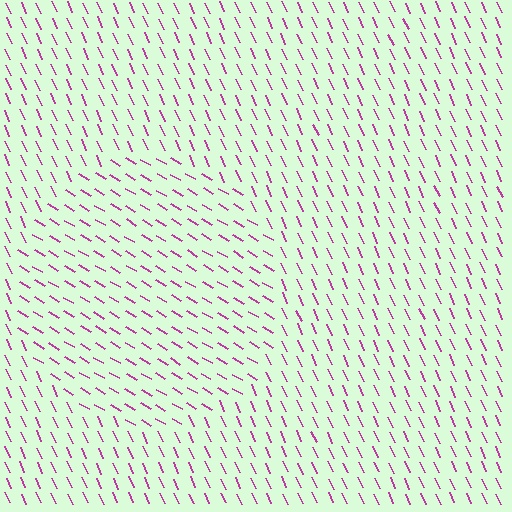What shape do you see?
I see a circle.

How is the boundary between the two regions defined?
The boundary is defined purely by a change in line orientation (approximately 35 degrees difference). All lines are the same color and thickness.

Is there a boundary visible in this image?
Yes, there is a texture boundary formed by a change in line orientation.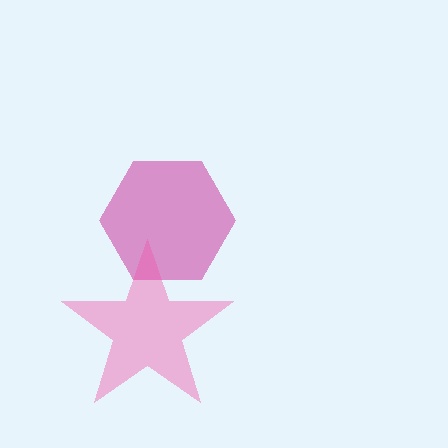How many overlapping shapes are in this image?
There are 2 overlapping shapes in the image.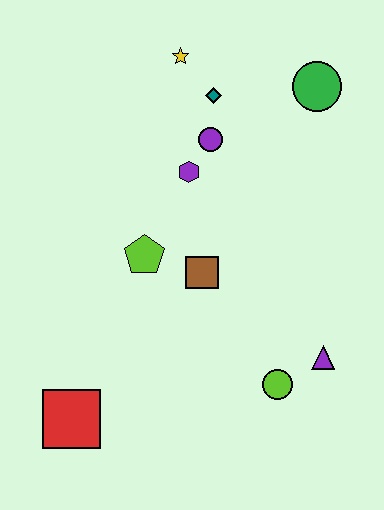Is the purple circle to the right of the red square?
Yes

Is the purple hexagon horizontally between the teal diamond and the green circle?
No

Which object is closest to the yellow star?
The teal diamond is closest to the yellow star.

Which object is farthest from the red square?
The green circle is farthest from the red square.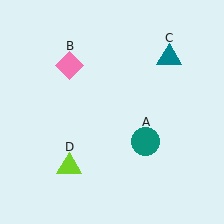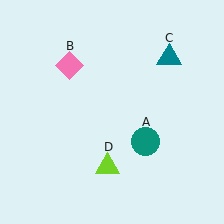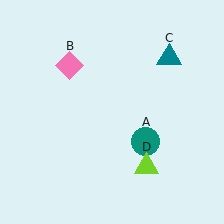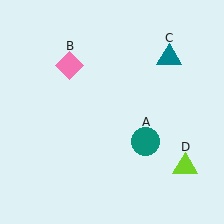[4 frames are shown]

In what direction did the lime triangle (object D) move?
The lime triangle (object D) moved right.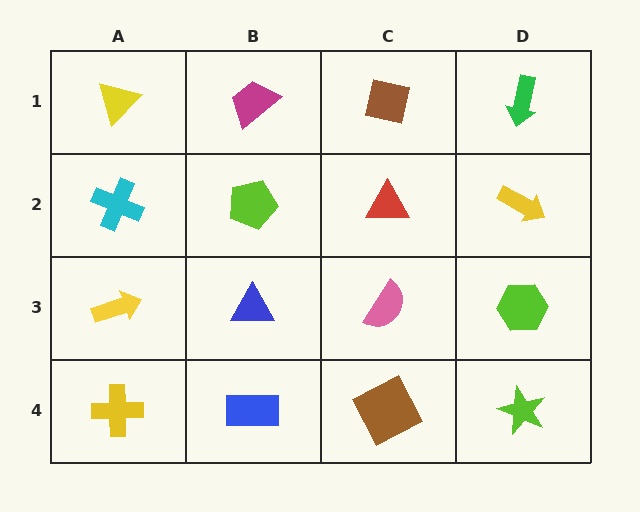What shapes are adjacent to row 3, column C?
A red triangle (row 2, column C), a brown square (row 4, column C), a blue triangle (row 3, column B), a lime hexagon (row 3, column D).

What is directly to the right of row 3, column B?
A pink semicircle.